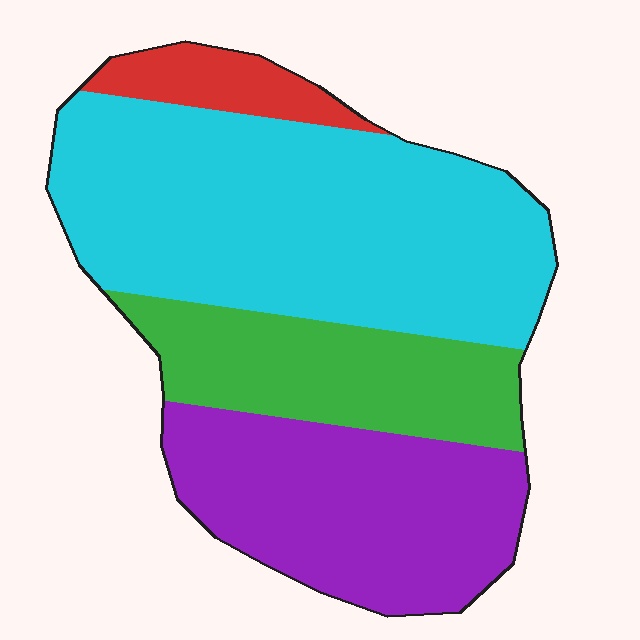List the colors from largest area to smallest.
From largest to smallest: cyan, purple, green, red.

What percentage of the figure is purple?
Purple takes up between a quarter and a half of the figure.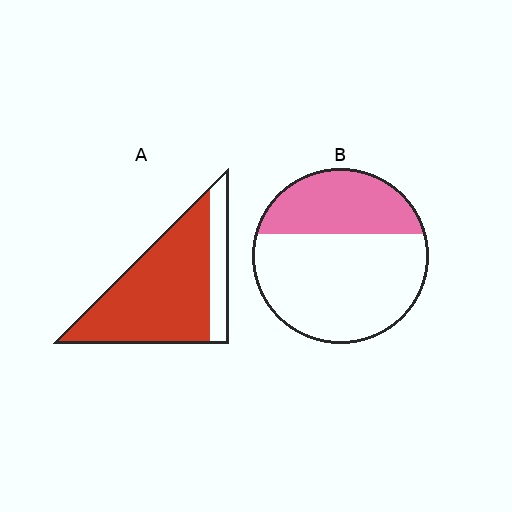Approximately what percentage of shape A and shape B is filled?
A is approximately 80% and B is approximately 35%.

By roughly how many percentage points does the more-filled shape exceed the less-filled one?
By roughly 45 percentage points (A over B).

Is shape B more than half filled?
No.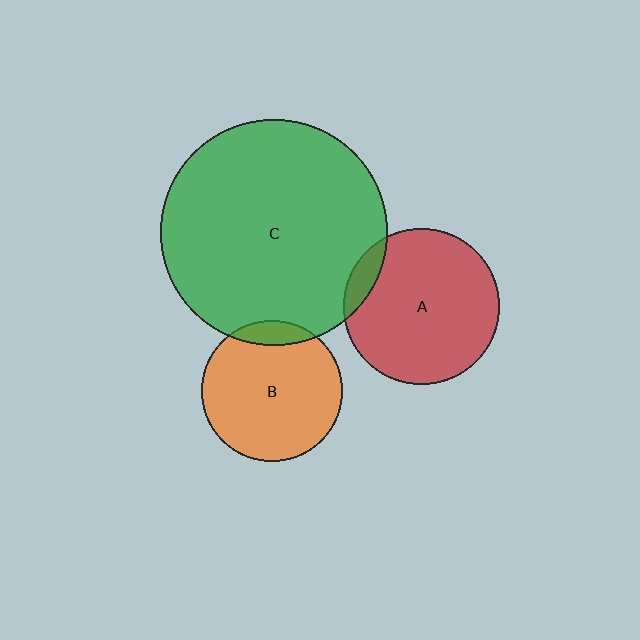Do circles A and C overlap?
Yes.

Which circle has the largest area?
Circle C (green).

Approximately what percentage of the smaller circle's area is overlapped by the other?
Approximately 10%.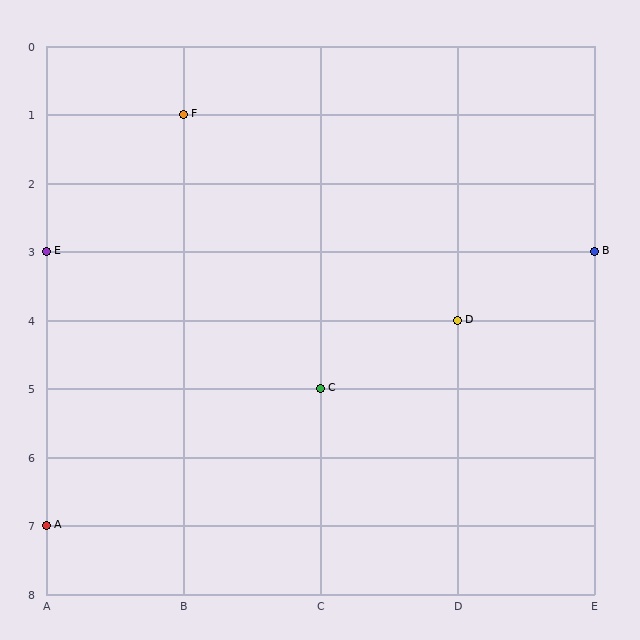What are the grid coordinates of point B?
Point B is at grid coordinates (E, 3).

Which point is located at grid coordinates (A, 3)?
Point E is at (A, 3).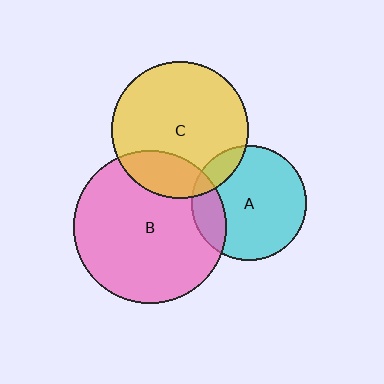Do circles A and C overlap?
Yes.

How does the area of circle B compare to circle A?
Approximately 1.8 times.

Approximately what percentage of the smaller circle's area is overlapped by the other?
Approximately 15%.